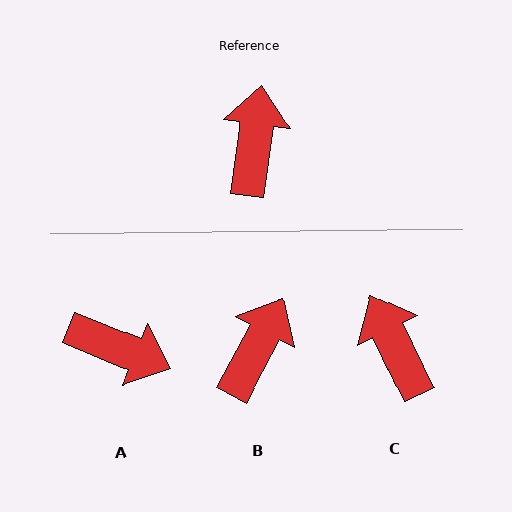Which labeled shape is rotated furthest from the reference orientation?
A, about 104 degrees away.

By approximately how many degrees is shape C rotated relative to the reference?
Approximately 34 degrees counter-clockwise.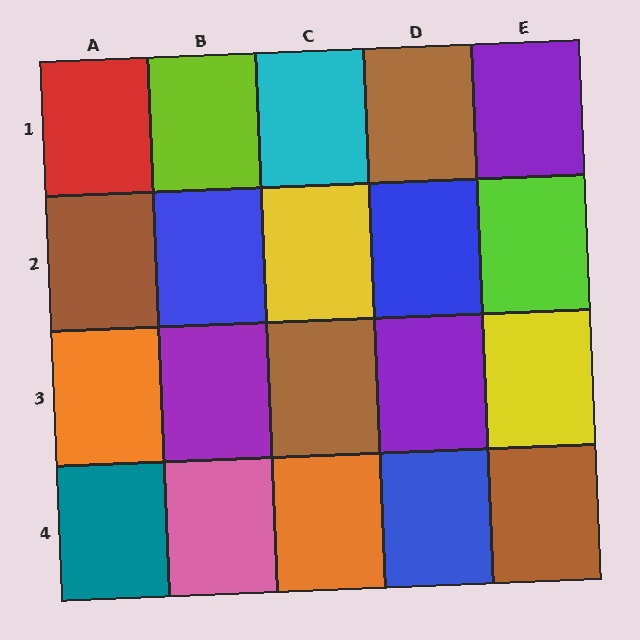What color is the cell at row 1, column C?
Cyan.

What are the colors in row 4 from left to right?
Teal, pink, orange, blue, brown.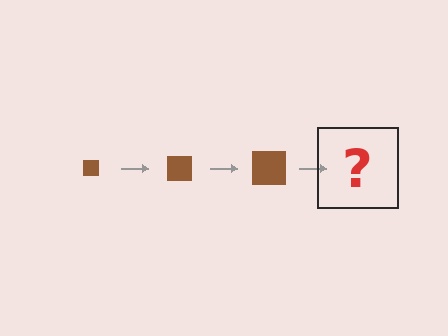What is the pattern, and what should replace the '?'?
The pattern is that the square gets progressively larger each step. The '?' should be a brown square, larger than the previous one.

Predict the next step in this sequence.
The next step is a brown square, larger than the previous one.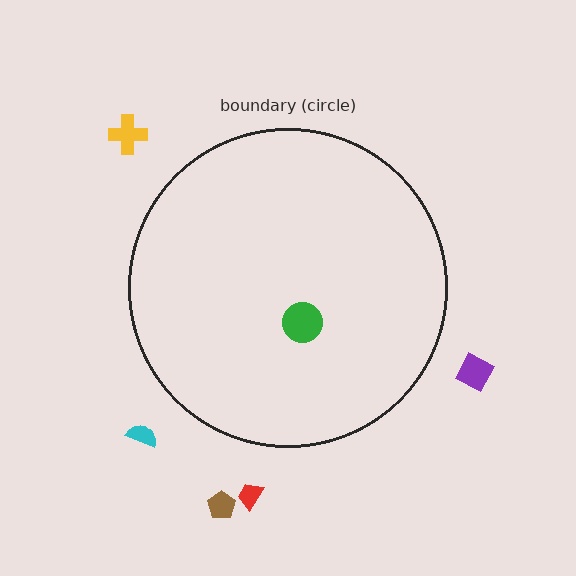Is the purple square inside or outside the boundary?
Outside.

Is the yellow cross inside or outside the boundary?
Outside.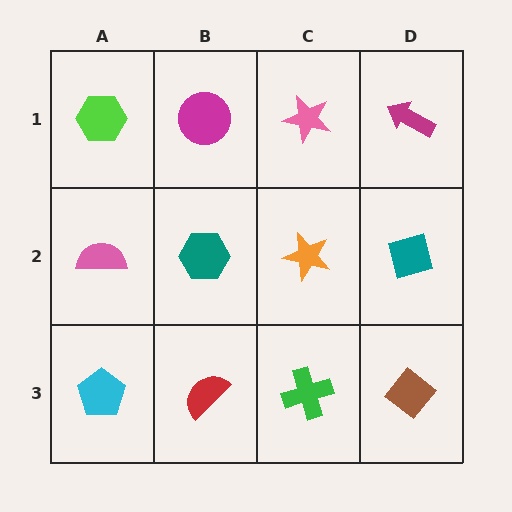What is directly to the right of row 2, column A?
A teal hexagon.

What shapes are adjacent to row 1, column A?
A pink semicircle (row 2, column A), a magenta circle (row 1, column B).